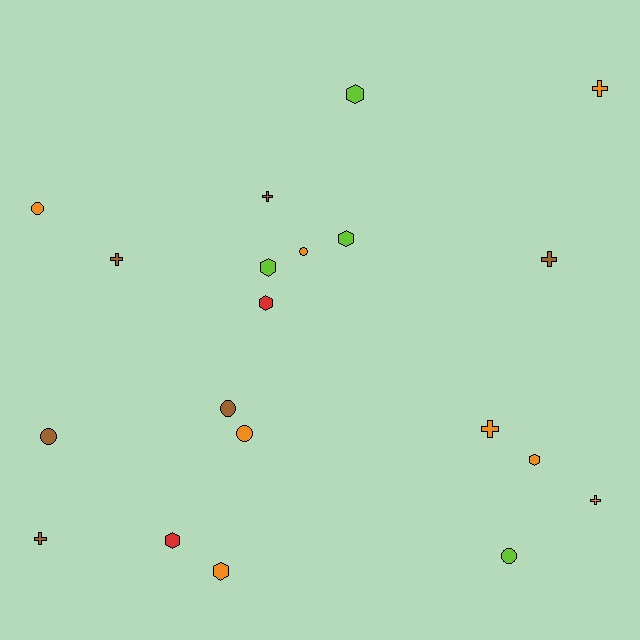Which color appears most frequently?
Orange, with 8 objects.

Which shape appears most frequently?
Cross, with 7 objects.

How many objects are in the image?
There are 20 objects.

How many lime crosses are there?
There are no lime crosses.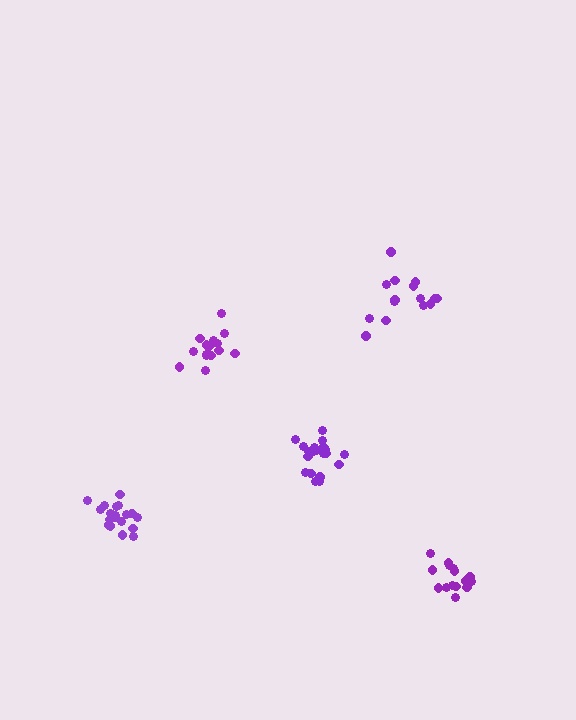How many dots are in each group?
Group 1: 15 dots, Group 2: 16 dots, Group 3: 21 dots, Group 4: 15 dots, Group 5: 19 dots (86 total).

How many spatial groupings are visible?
There are 5 spatial groupings.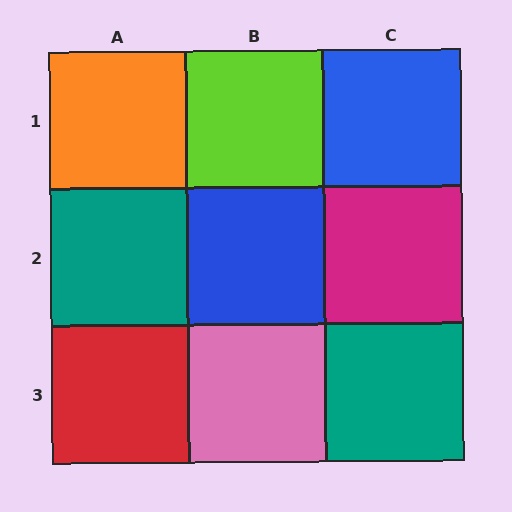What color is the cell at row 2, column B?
Blue.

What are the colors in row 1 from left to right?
Orange, lime, blue.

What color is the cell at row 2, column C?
Magenta.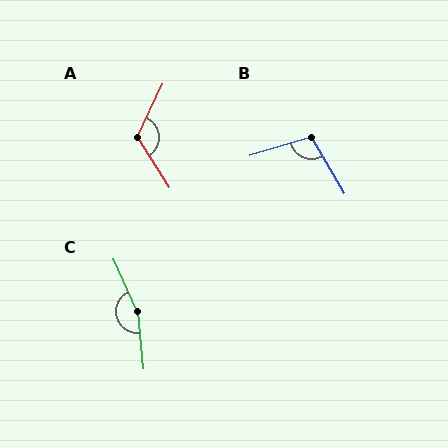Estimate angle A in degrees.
Approximately 122 degrees.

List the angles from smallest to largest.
B (104°), A (122°), C (162°).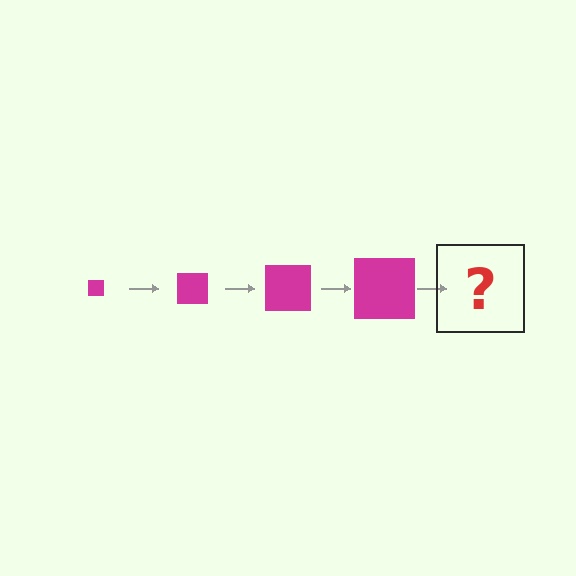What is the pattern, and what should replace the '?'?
The pattern is that the square gets progressively larger each step. The '?' should be a magenta square, larger than the previous one.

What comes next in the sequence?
The next element should be a magenta square, larger than the previous one.